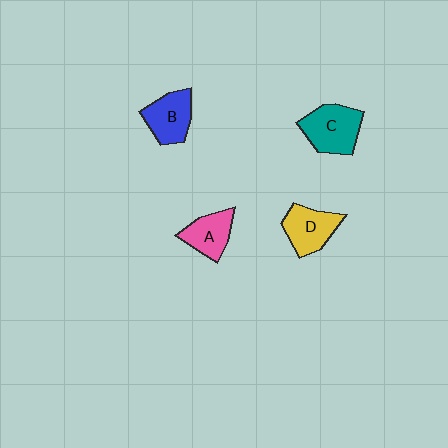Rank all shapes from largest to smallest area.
From largest to smallest: C (teal), D (yellow), B (blue), A (pink).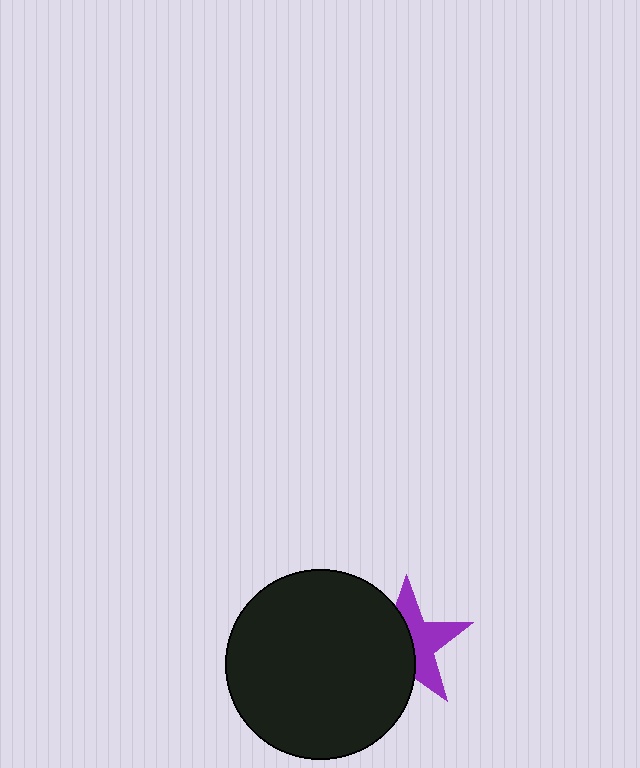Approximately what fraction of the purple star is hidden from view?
Roughly 51% of the purple star is hidden behind the black circle.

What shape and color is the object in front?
The object in front is a black circle.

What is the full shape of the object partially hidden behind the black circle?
The partially hidden object is a purple star.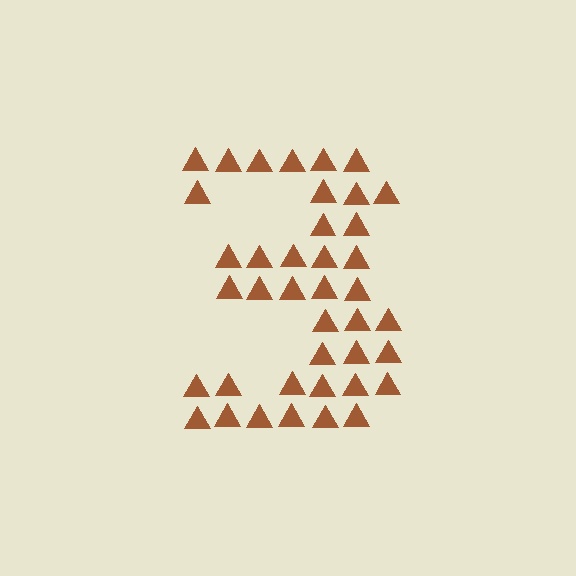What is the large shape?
The large shape is the digit 3.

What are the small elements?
The small elements are triangles.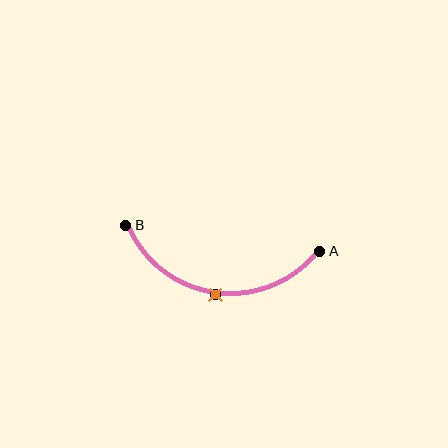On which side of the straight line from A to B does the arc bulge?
The arc bulges below the straight line connecting A and B.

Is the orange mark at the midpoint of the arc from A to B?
Yes. The orange mark lies on the arc at equal arc-length from both A and B — it is the arc midpoint.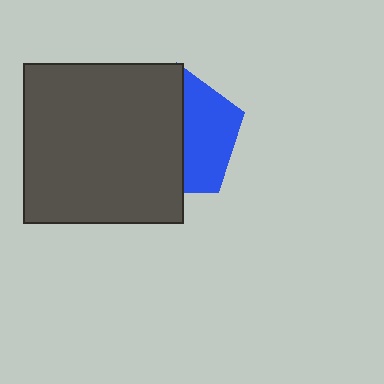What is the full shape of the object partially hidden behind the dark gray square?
The partially hidden object is a blue pentagon.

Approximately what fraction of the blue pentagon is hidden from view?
Roughly 57% of the blue pentagon is hidden behind the dark gray square.